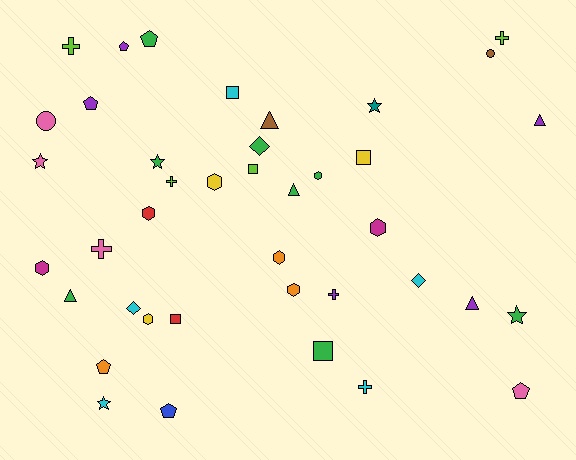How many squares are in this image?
There are 5 squares.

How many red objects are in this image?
There are 2 red objects.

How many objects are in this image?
There are 40 objects.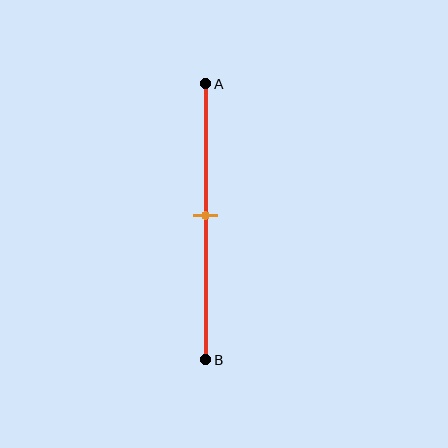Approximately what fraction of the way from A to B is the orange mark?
The orange mark is approximately 50% of the way from A to B.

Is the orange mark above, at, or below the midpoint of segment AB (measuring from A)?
The orange mark is approximately at the midpoint of segment AB.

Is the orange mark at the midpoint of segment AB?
Yes, the mark is approximately at the midpoint.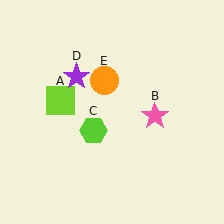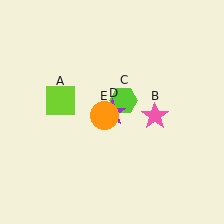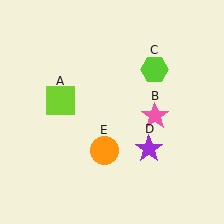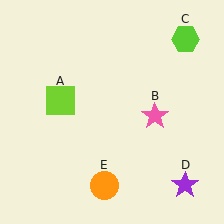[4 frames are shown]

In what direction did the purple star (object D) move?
The purple star (object D) moved down and to the right.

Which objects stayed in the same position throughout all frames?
Lime square (object A) and pink star (object B) remained stationary.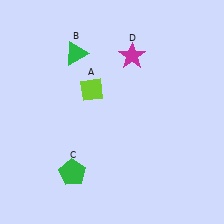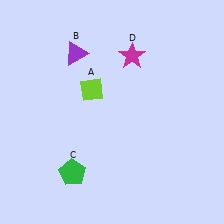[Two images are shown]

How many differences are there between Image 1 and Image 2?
There is 1 difference between the two images.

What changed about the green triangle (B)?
In Image 1, B is green. In Image 2, it changed to purple.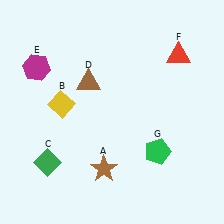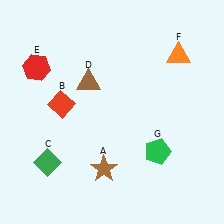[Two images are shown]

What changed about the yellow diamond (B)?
In Image 1, B is yellow. In Image 2, it changed to red.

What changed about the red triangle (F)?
In Image 1, F is red. In Image 2, it changed to orange.